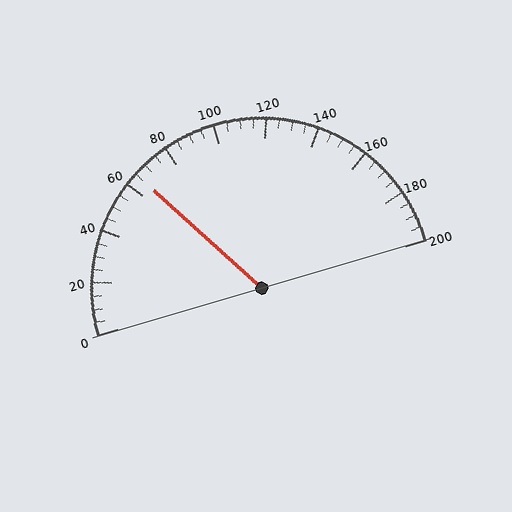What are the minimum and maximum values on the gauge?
The gauge ranges from 0 to 200.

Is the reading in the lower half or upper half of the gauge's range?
The reading is in the lower half of the range (0 to 200).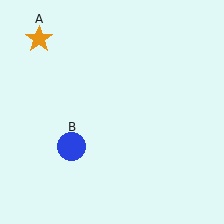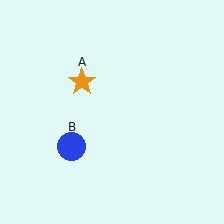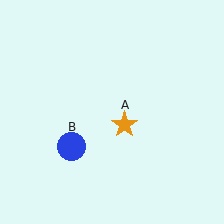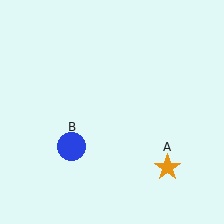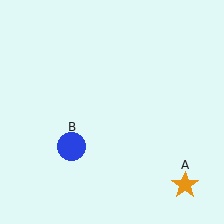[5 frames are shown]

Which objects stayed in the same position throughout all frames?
Blue circle (object B) remained stationary.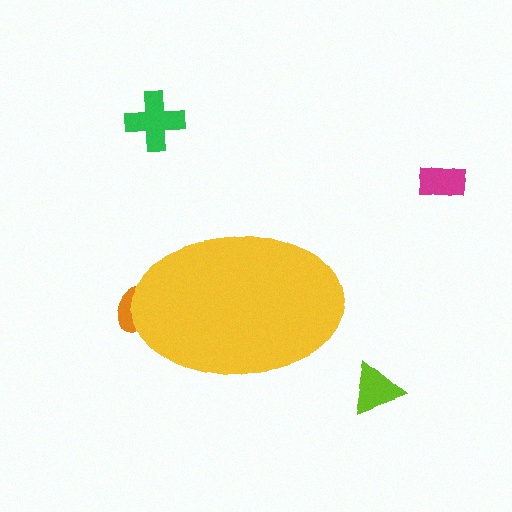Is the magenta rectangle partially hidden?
No, the magenta rectangle is fully visible.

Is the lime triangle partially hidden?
No, the lime triangle is fully visible.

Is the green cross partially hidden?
No, the green cross is fully visible.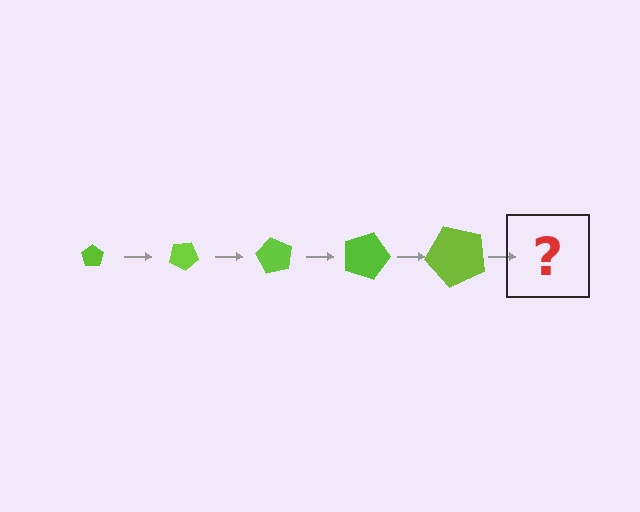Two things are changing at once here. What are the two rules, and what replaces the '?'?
The two rules are that the pentagon grows larger each step and it rotates 30 degrees each step. The '?' should be a pentagon, larger than the previous one and rotated 150 degrees from the start.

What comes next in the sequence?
The next element should be a pentagon, larger than the previous one and rotated 150 degrees from the start.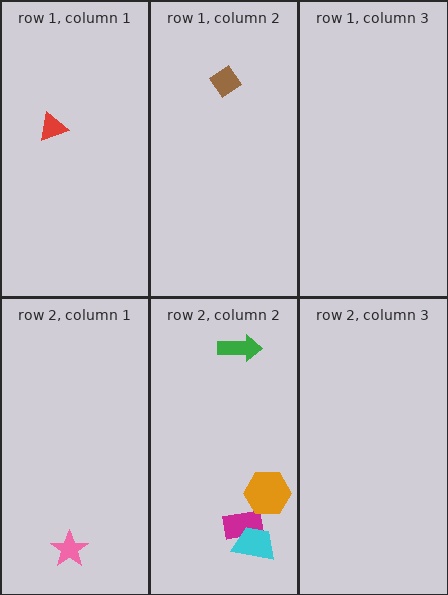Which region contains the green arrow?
The row 2, column 2 region.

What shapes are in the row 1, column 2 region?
The brown diamond.